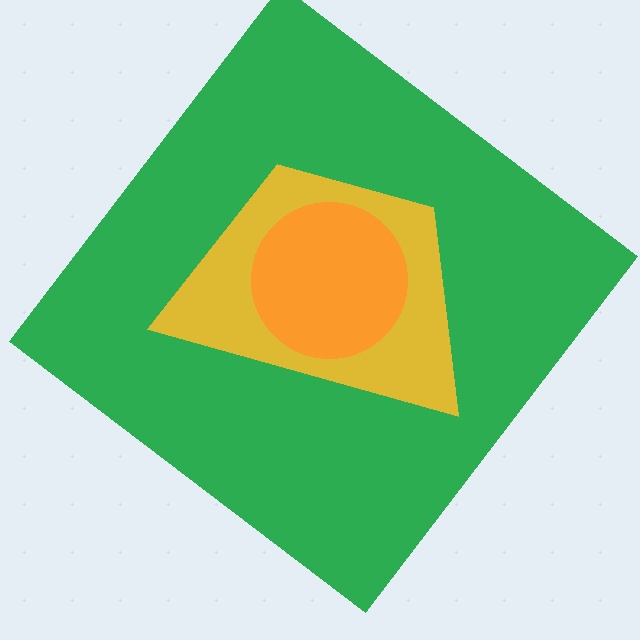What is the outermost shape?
The green diamond.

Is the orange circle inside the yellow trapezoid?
Yes.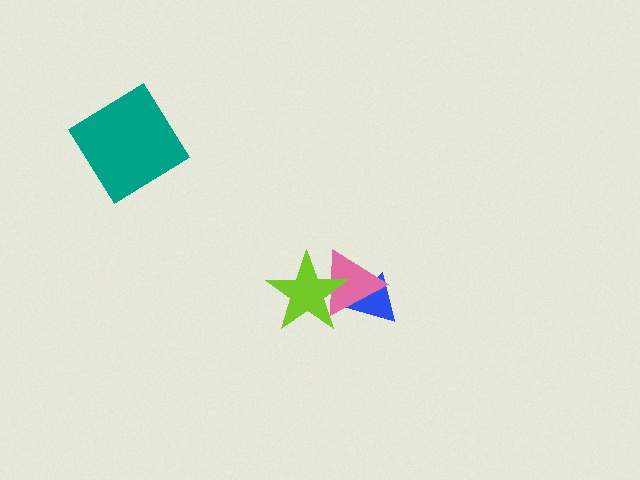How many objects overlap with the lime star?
1 object overlaps with the lime star.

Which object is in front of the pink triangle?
The lime star is in front of the pink triangle.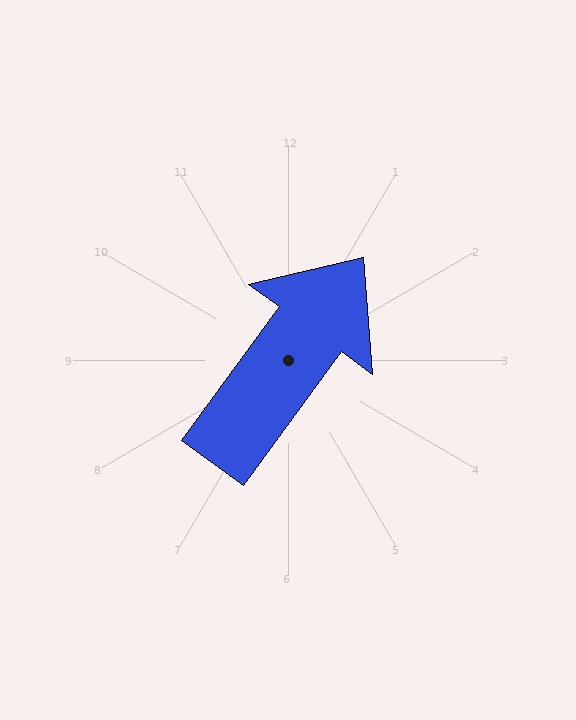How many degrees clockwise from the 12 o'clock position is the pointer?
Approximately 36 degrees.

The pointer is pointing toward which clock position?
Roughly 1 o'clock.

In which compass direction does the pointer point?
Northeast.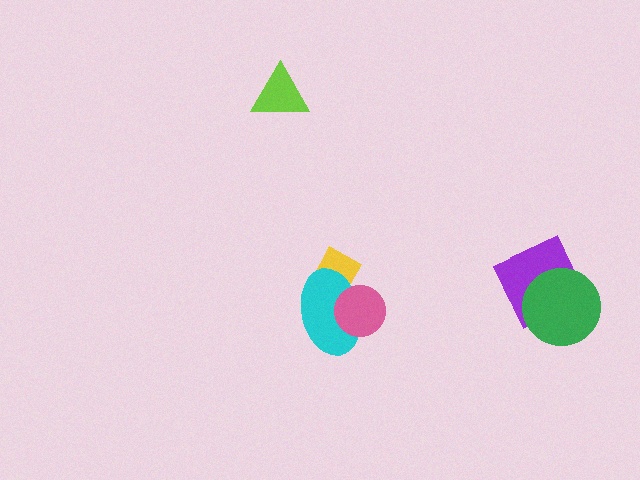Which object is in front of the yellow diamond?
The cyan ellipse is in front of the yellow diamond.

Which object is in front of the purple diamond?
The green circle is in front of the purple diamond.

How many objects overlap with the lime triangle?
0 objects overlap with the lime triangle.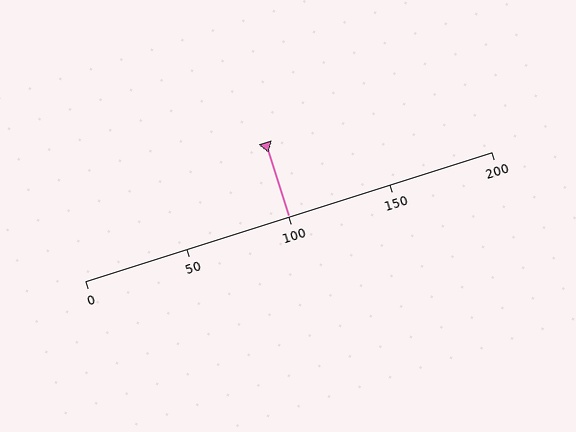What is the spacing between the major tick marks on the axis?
The major ticks are spaced 50 apart.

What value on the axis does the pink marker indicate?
The marker indicates approximately 100.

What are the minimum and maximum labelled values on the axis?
The axis runs from 0 to 200.